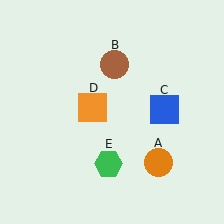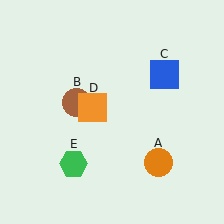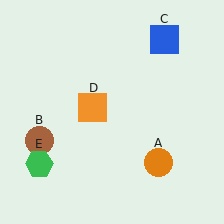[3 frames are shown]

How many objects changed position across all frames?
3 objects changed position: brown circle (object B), blue square (object C), green hexagon (object E).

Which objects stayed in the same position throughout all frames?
Orange circle (object A) and orange square (object D) remained stationary.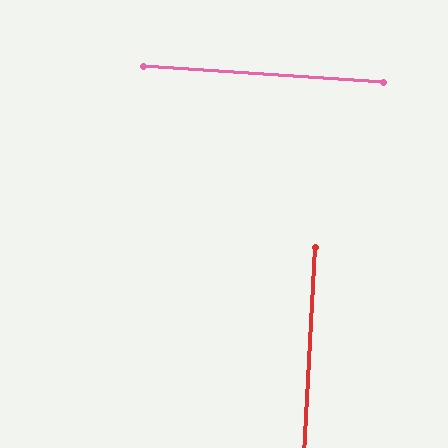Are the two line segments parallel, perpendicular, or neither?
Perpendicular — they meet at approximately 89°.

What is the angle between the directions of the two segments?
Approximately 89 degrees.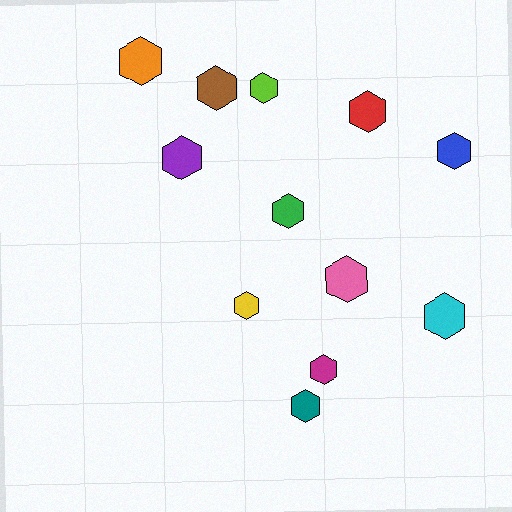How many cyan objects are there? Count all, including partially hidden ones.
There is 1 cyan object.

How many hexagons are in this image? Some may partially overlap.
There are 12 hexagons.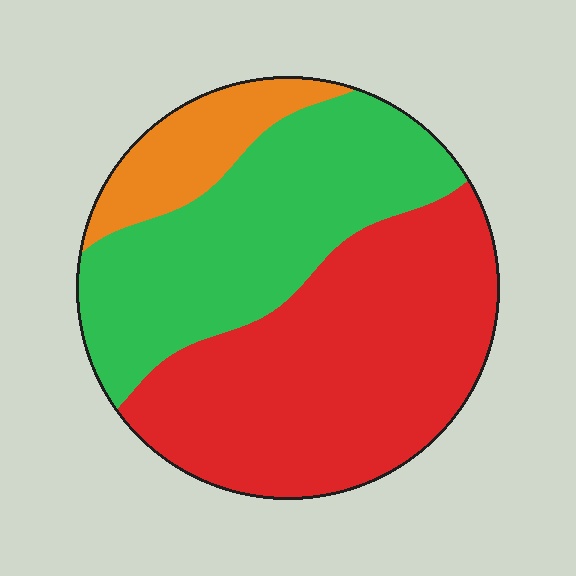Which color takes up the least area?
Orange, at roughly 10%.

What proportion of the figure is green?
Green covers about 40% of the figure.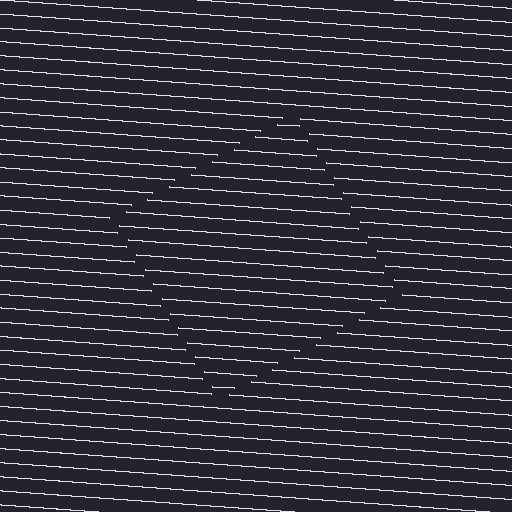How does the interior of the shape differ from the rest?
The interior of the shape contains the same grating, shifted by half a period — the contour is defined by the phase discontinuity where line-ends from the inner and outer gratings abut.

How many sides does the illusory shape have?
4 sides — the line-ends trace a square.